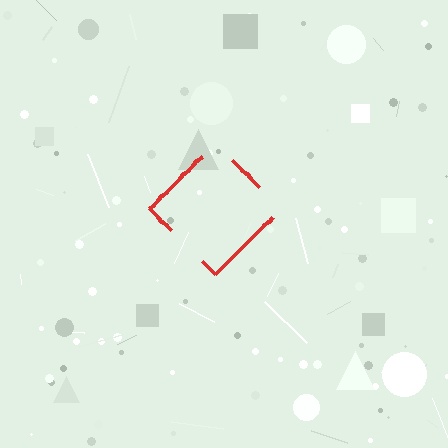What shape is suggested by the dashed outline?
The dashed outline suggests a diamond.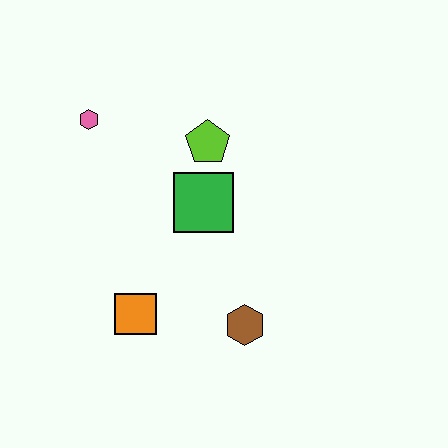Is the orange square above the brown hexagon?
Yes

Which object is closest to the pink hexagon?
The lime pentagon is closest to the pink hexagon.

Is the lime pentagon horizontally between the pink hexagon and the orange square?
No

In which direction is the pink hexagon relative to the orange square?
The pink hexagon is above the orange square.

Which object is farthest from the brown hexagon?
The pink hexagon is farthest from the brown hexagon.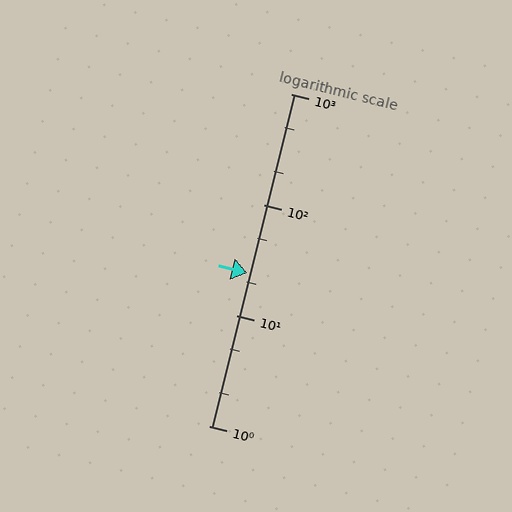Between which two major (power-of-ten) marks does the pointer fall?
The pointer is between 10 and 100.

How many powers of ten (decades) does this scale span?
The scale spans 3 decades, from 1 to 1000.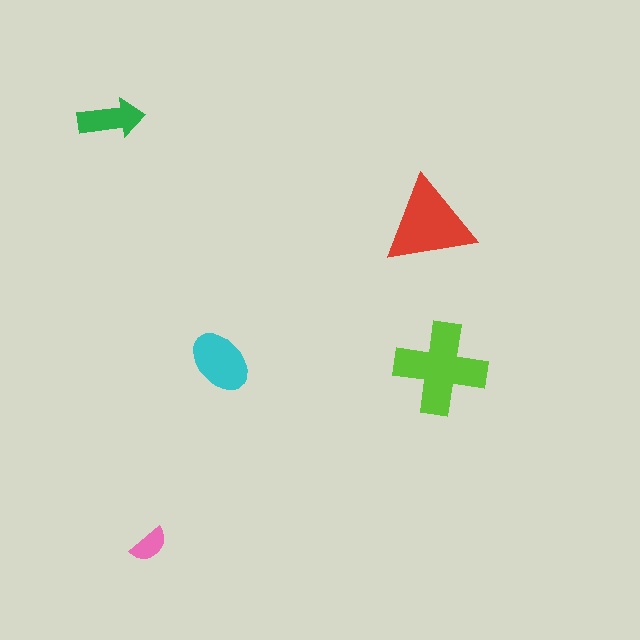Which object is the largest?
The lime cross.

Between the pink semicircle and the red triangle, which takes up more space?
The red triangle.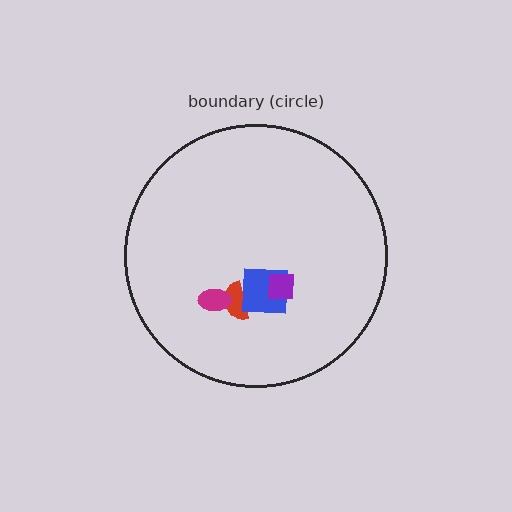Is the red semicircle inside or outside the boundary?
Inside.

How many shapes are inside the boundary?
4 inside, 0 outside.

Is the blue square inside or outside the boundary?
Inside.